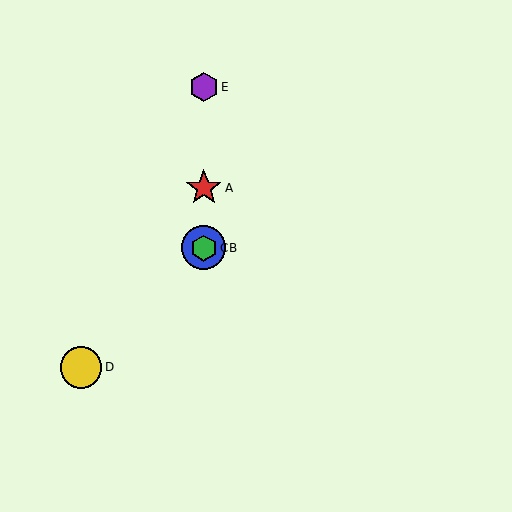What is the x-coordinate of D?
Object D is at x≈81.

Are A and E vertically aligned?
Yes, both are at x≈204.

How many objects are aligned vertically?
4 objects (A, B, C, E) are aligned vertically.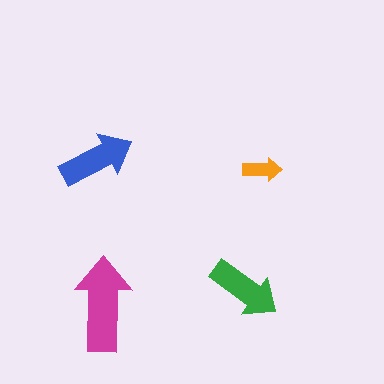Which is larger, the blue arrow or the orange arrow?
The blue one.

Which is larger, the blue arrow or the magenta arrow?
The magenta one.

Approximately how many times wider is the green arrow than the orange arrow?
About 2 times wider.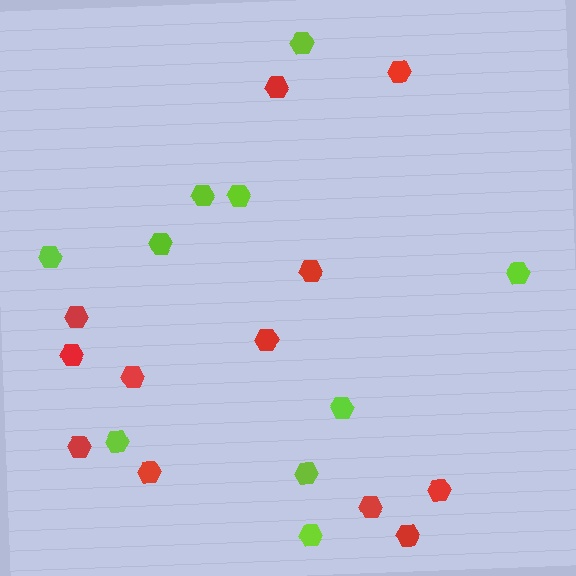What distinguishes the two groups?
There are 2 groups: one group of red hexagons (12) and one group of lime hexagons (10).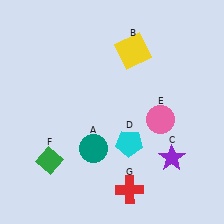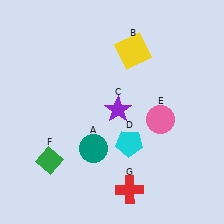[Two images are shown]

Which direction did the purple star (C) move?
The purple star (C) moved left.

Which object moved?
The purple star (C) moved left.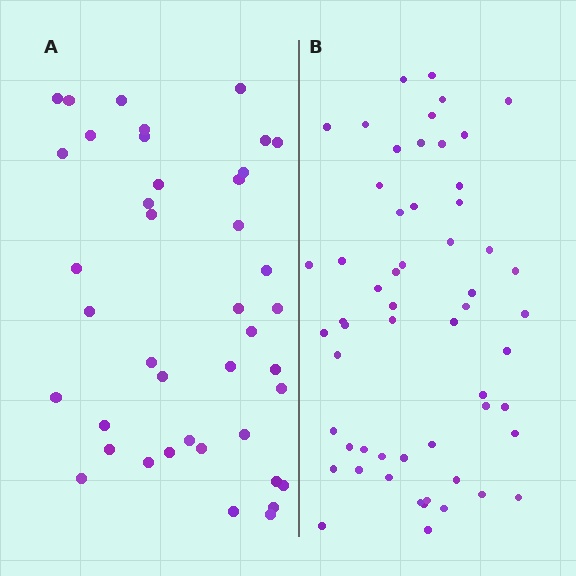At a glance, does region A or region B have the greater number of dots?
Region B (the right region) has more dots.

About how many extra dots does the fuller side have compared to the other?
Region B has approximately 15 more dots than region A.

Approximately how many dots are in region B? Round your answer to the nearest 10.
About 60 dots. (The exact count is 57, which rounds to 60.)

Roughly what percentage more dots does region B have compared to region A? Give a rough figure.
About 40% more.